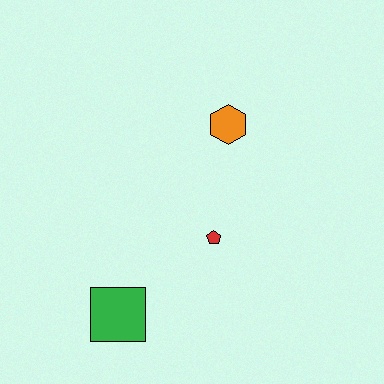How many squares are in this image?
There is 1 square.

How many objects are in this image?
There are 3 objects.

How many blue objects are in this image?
There are no blue objects.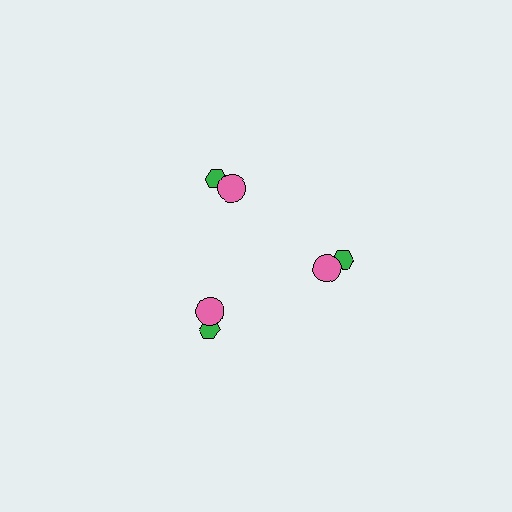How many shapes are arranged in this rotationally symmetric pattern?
There are 6 shapes, arranged in 3 groups of 2.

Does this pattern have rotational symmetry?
Yes, this pattern has 3-fold rotational symmetry. It looks the same after rotating 120 degrees around the center.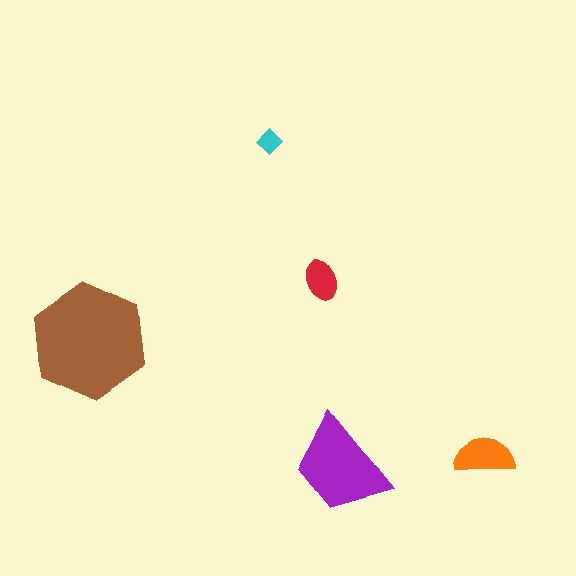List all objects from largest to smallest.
The brown hexagon, the purple trapezoid, the orange semicircle, the red ellipse, the cyan diamond.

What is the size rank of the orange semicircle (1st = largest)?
3rd.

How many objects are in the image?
There are 5 objects in the image.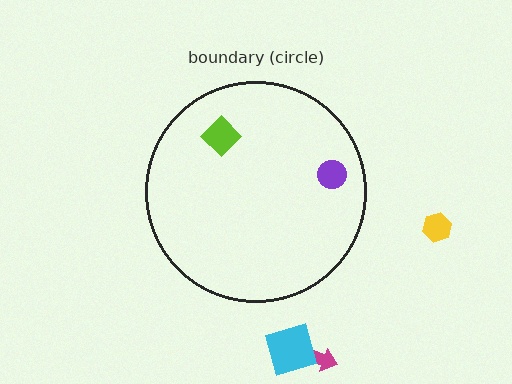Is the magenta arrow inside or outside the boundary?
Outside.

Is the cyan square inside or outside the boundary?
Outside.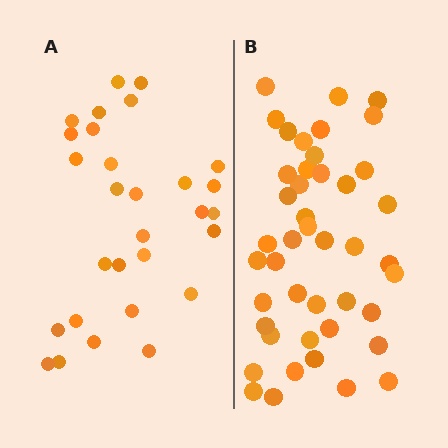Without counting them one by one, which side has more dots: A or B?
Region B (the right region) has more dots.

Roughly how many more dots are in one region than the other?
Region B has approximately 15 more dots than region A.